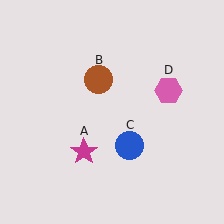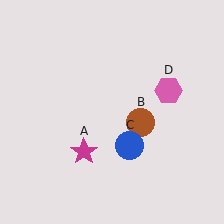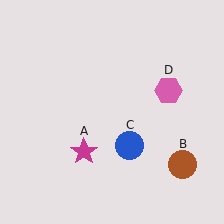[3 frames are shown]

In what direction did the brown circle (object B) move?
The brown circle (object B) moved down and to the right.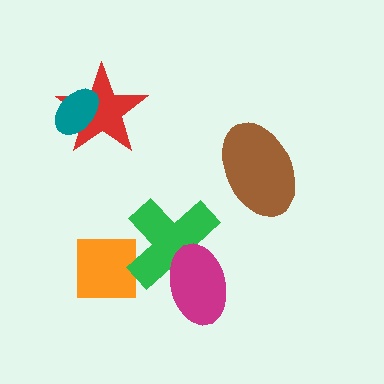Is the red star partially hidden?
Yes, it is partially covered by another shape.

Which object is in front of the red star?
The teal ellipse is in front of the red star.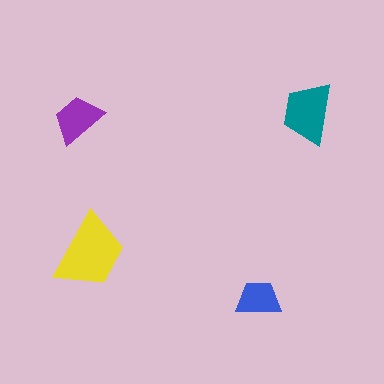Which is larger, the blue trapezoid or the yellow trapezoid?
The yellow one.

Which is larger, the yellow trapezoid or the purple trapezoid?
The yellow one.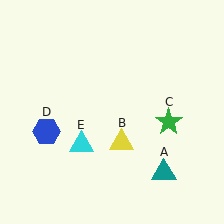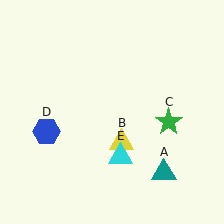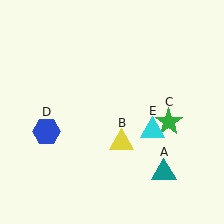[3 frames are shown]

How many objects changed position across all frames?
1 object changed position: cyan triangle (object E).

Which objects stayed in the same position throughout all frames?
Teal triangle (object A) and yellow triangle (object B) and green star (object C) and blue hexagon (object D) remained stationary.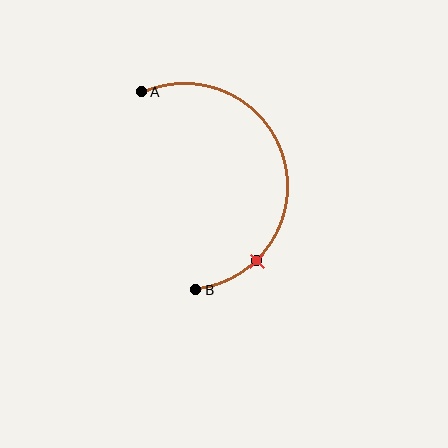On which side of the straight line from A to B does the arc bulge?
The arc bulges to the right of the straight line connecting A and B.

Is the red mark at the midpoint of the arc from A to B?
No. The red mark lies on the arc but is closer to endpoint B. The arc midpoint would be at the point on the curve equidistant along the arc from both A and B.